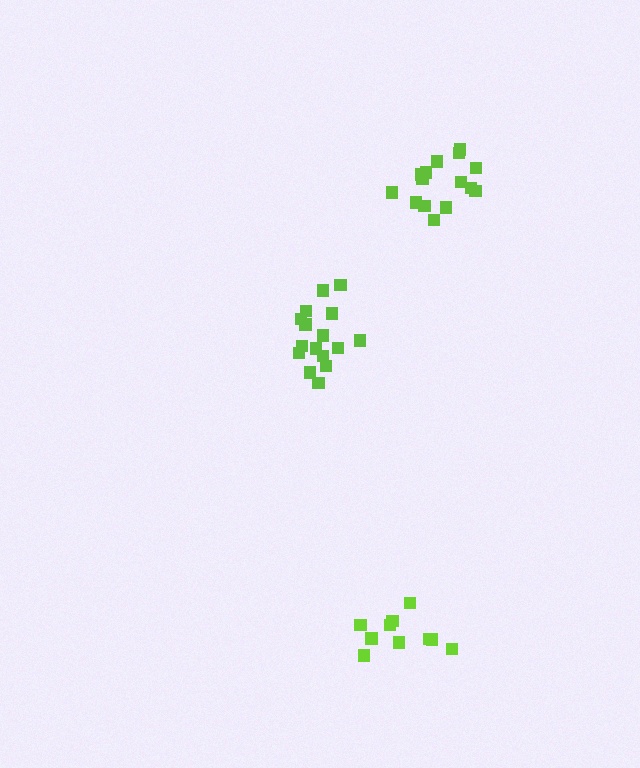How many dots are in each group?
Group 1: 15 dots, Group 2: 10 dots, Group 3: 16 dots (41 total).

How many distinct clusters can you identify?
There are 3 distinct clusters.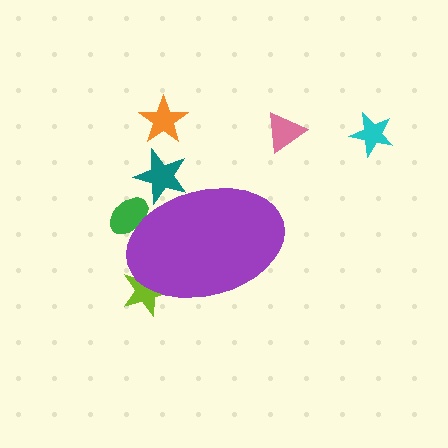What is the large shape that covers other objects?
A purple ellipse.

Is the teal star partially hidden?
Yes, the teal star is partially hidden behind the purple ellipse.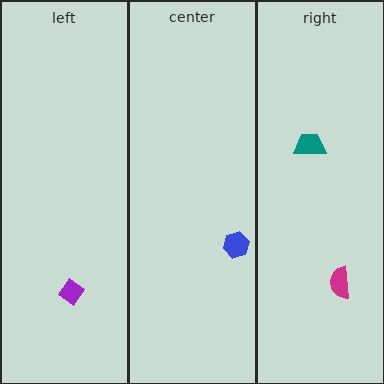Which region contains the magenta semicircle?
The right region.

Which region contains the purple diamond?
The left region.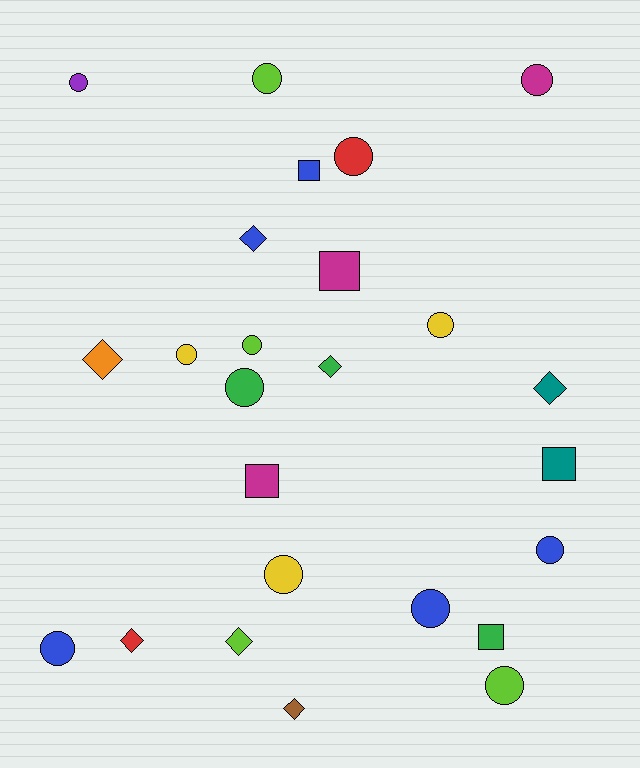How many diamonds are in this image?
There are 7 diamonds.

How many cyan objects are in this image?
There are no cyan objects.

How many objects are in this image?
There are 25 objects.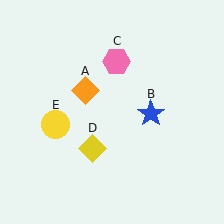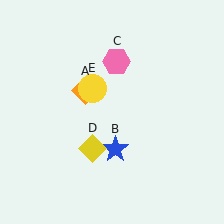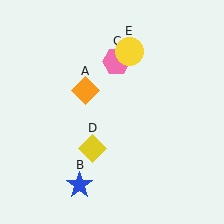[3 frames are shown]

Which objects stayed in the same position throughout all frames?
Orange diamond (object A) and pink hexagon (object C) and yellow diamond (object D) remained stationary.